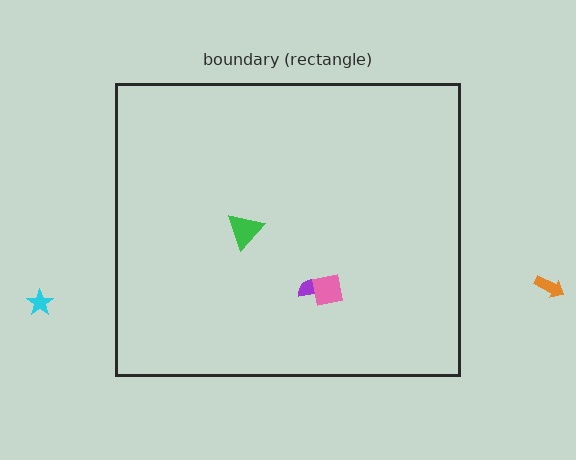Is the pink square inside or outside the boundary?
Inside.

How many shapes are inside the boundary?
3 inside, 2 outside.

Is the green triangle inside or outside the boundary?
Inside.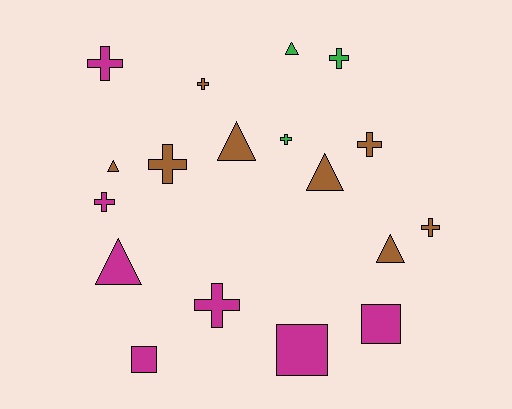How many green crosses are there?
There are 2 green crosses.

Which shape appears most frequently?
Cross, with 9 objects.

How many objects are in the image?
There are 18 objects.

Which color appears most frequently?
Brown, with 8 objects.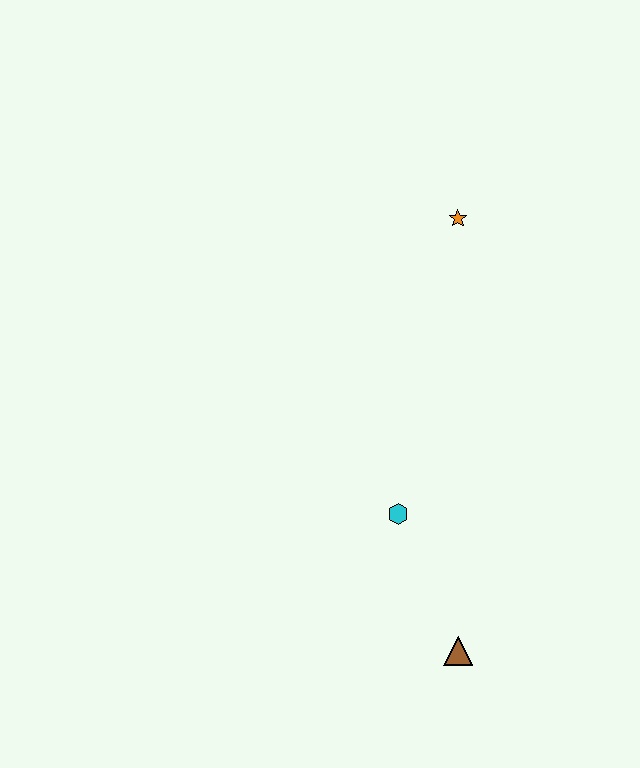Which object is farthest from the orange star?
The brown triangle is farthest from the orange star.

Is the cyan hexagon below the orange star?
Yes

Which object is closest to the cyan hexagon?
The brown triangle is closest to the cyan hexagon.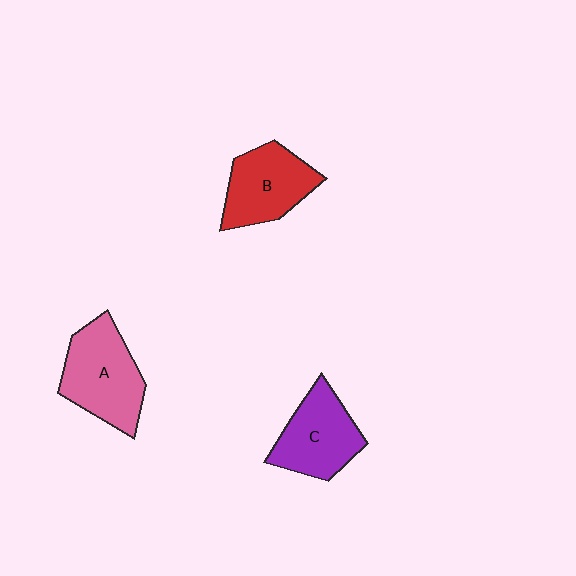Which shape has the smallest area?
Shape B (red).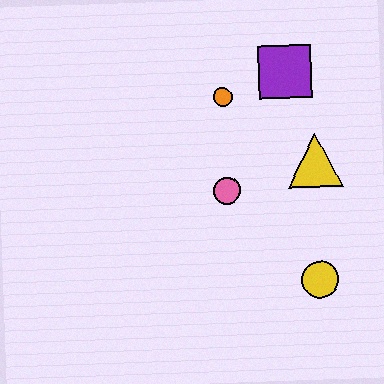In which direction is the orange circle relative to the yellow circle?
The orange circle is above the yellow circle.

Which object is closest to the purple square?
The orange circle is closest to the purple square.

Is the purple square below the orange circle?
No